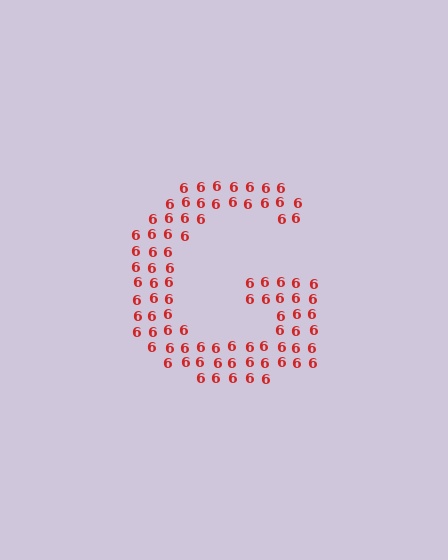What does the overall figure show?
The overall figure shows the letter G.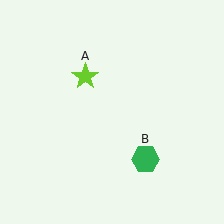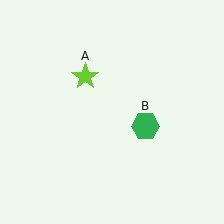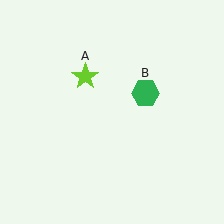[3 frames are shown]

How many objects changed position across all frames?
1 object changed position: green hexagon (object B).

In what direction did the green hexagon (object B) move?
The green hexagon (object B) moved up.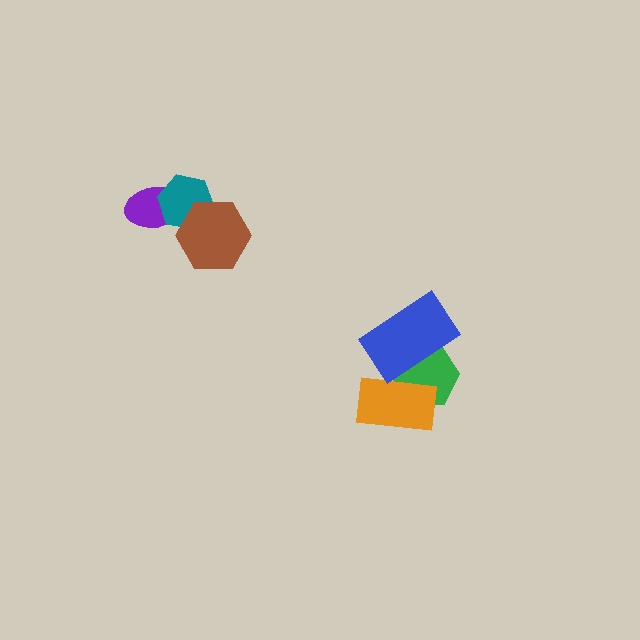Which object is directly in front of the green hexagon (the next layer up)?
The orange rectangle is directly in front of the green hexagon.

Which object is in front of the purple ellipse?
The teal hexagon is in front of the purple ellipse.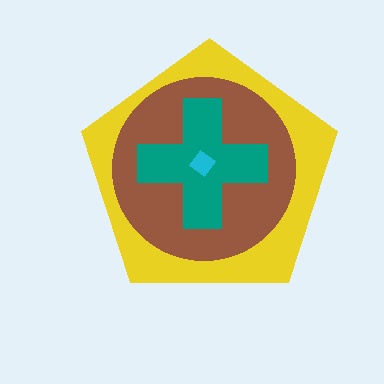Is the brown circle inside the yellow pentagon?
Yes.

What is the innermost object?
The cyan diamond.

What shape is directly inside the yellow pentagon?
The brown circle.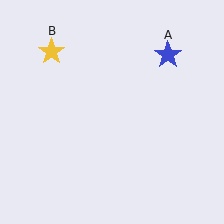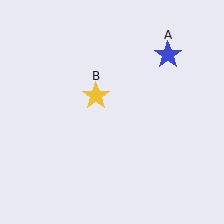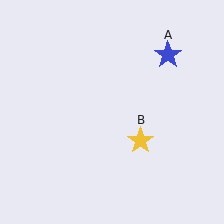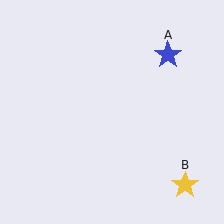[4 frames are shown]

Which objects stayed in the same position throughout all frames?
Blue star (object A) remained stationary.